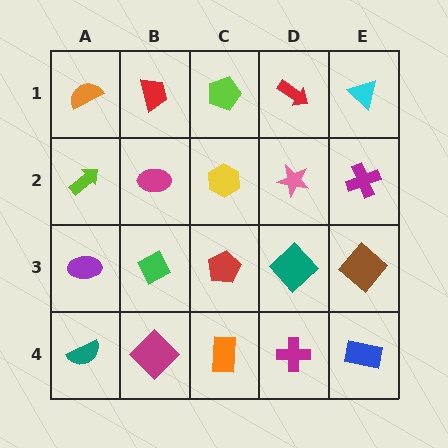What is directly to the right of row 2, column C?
A pink star.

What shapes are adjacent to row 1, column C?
A yellow hexagon (row 2, column C), a red trapezoid (row 1, column B), a red arrow (row 1, column D).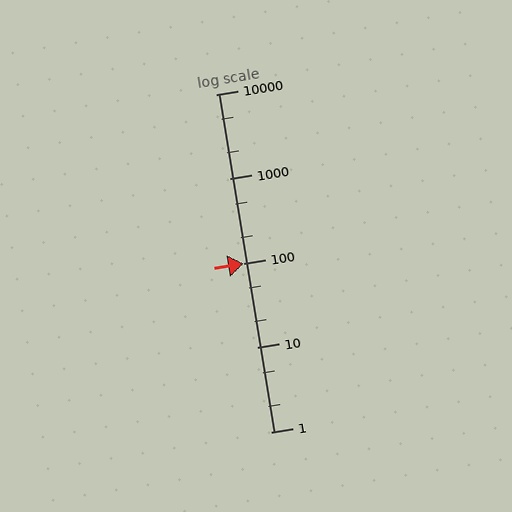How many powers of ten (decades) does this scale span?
The scale spans 4 decades, from 1 to 10000.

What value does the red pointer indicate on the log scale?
The pointer indicates approximately 100.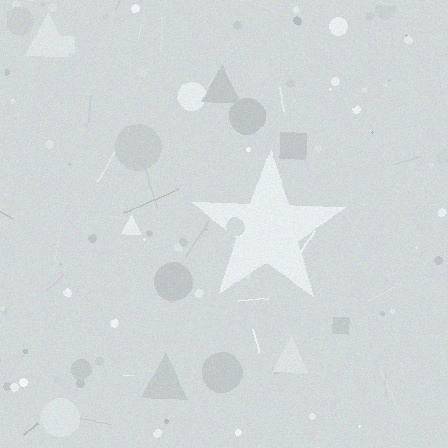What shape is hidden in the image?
A star is hidden in the image.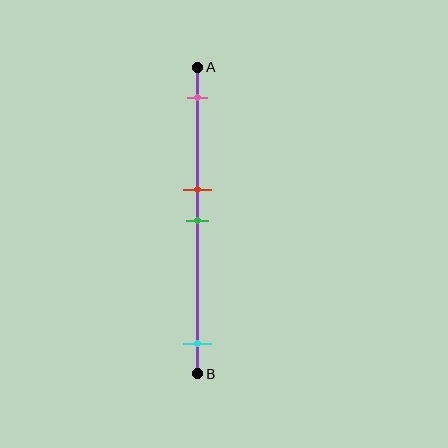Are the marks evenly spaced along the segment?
No, the marks are not evenly spaced.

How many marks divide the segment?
There are 4 marks dividing the segment.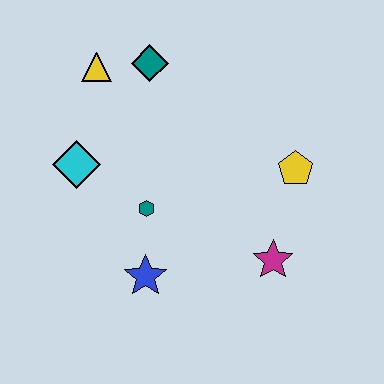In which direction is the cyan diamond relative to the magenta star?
The cyan diamond is to the left of the magenta star.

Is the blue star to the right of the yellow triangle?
Yes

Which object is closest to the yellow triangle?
The teal diamond is closest to the yellow triangle.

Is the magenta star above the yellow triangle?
No